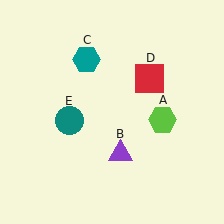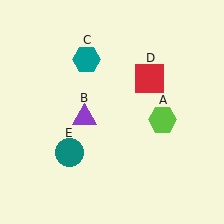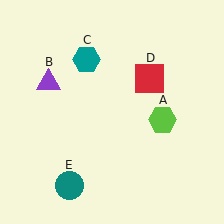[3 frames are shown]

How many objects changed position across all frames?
2 objects changed position: purple triangle (object B), teal circle (object E).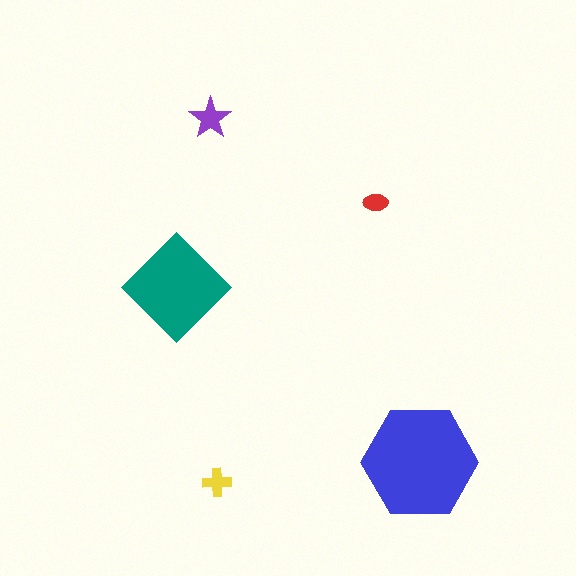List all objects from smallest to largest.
The red ellipse, the yellow cross, the purple star, the teal diamond, the blue hexagon.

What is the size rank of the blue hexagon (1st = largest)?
1st.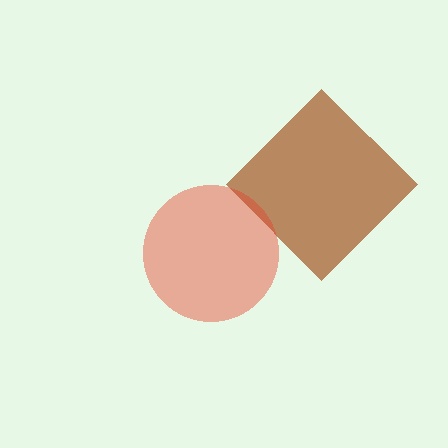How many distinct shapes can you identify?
There are 2 distinct shapes: a brown diamond, a red circle.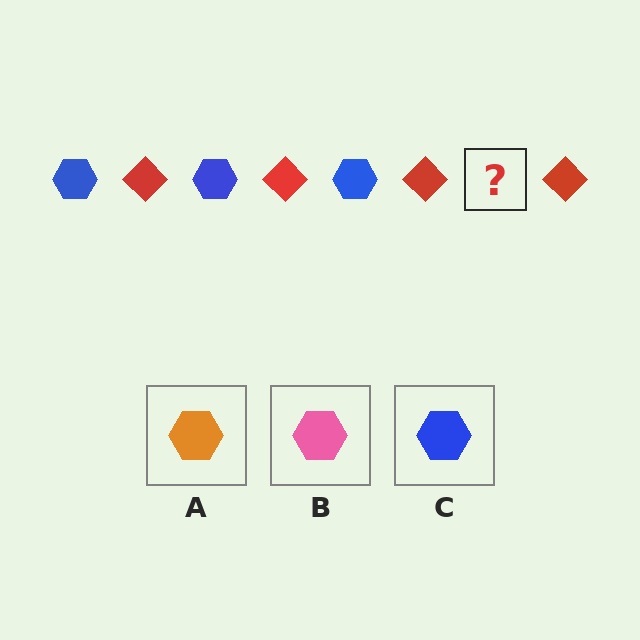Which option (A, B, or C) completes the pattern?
C.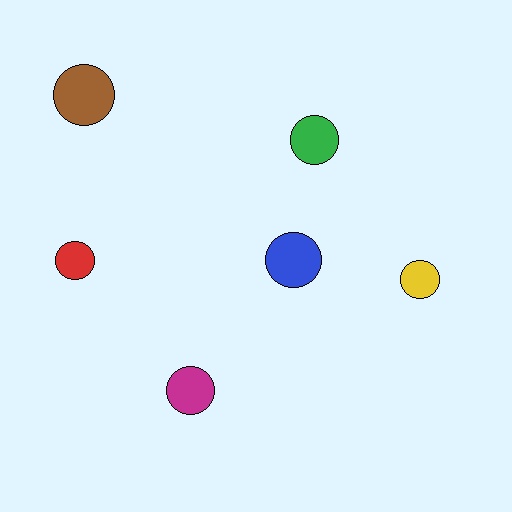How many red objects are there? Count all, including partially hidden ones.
There is 1 red object.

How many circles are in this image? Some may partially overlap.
There are 6 circles.